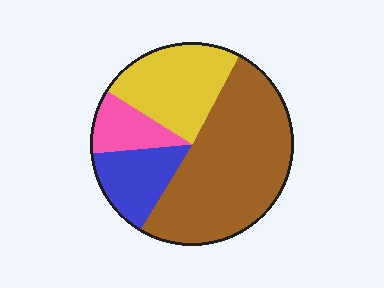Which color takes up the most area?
Brown, at roughly 50%.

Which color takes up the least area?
Pink, at roughly 10%.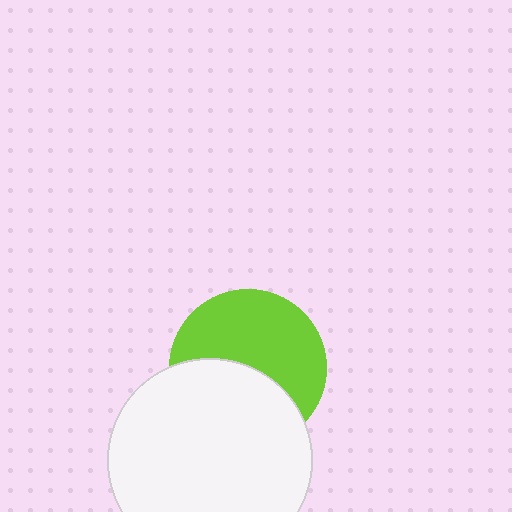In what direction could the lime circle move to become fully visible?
The lime circle could move up. That would shift it out from behind the white circle entirely.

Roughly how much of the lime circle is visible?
About half of it is visible (roughly 56%).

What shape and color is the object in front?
The object in front is a white circle.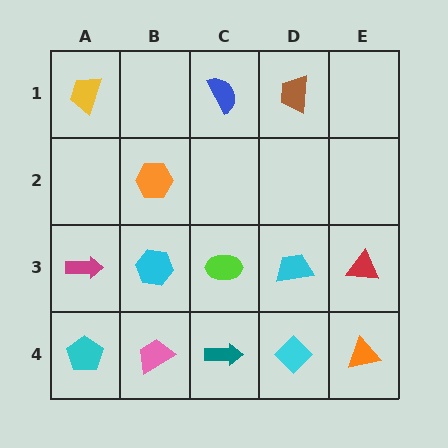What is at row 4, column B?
A pink trapezoid.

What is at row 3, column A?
A magenta arrow.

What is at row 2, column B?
An orange hexagon.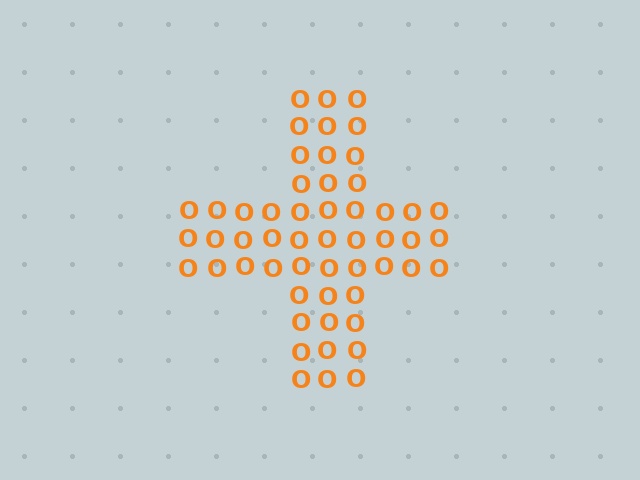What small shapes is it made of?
It is made of small letter O's.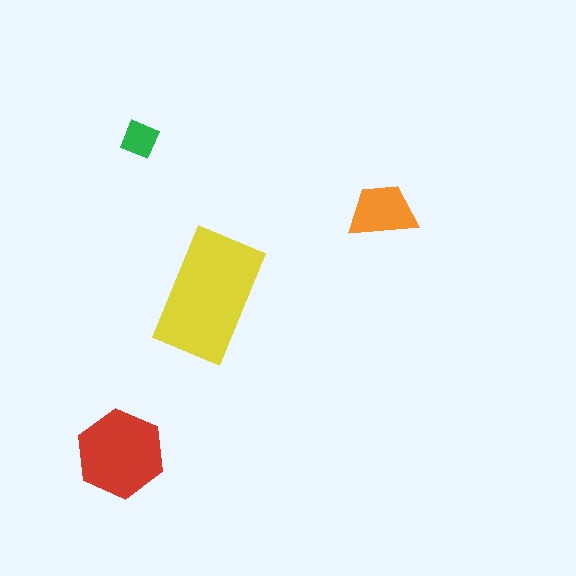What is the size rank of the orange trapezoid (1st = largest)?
3rd.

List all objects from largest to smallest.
The yellow rectangle, the red hexagon, the orange trapezoid, the green square.